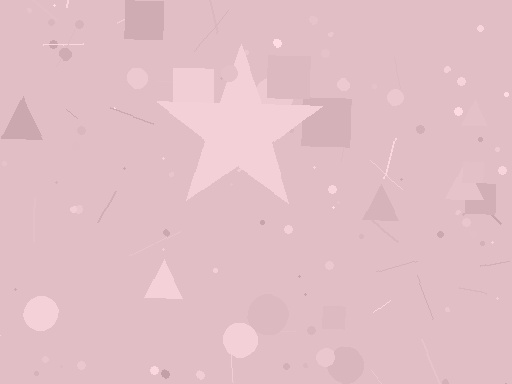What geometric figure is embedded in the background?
A star is embedded in the background.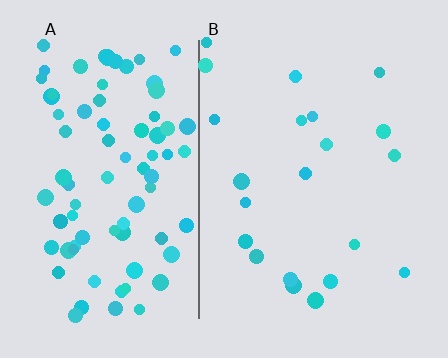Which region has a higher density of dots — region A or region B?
A (the left).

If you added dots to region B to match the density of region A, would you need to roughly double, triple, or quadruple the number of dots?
Approximately quadruple.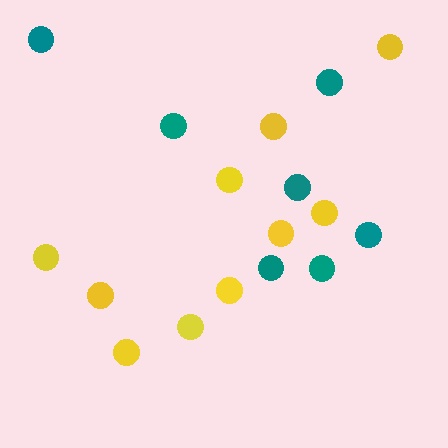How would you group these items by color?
There are 2 groups: one group of teal circles (7) and one group of yellow circles (10).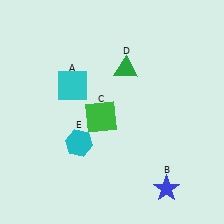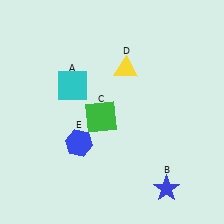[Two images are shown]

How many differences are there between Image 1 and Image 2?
There are 2 differences between the two images.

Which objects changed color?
D changed from green to yellow. E changed from cyan to blue.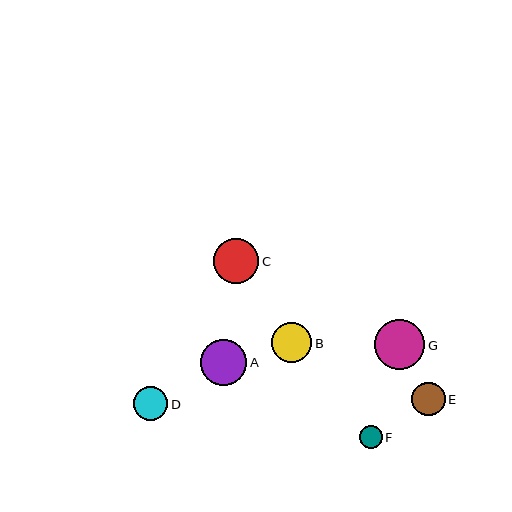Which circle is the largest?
Circle G is the largest with a size of approximately 50 pixels.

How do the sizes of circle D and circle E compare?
Circle D and circle E are approximately the same size.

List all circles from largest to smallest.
From largest to smallest: G, A, C, B, D, E, F.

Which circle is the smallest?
Circle F is the smallest with a size of approximately 23 pixels.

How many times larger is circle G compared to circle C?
Circle G is approximately 1.1 times the size of circle C.